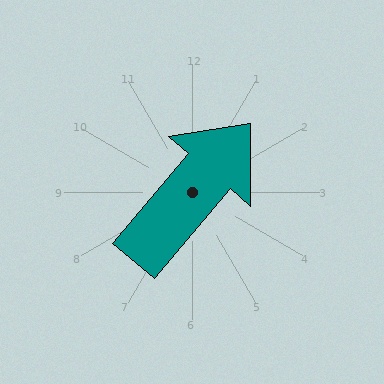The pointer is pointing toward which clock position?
Roughly 1 o'clock.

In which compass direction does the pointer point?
Northeast.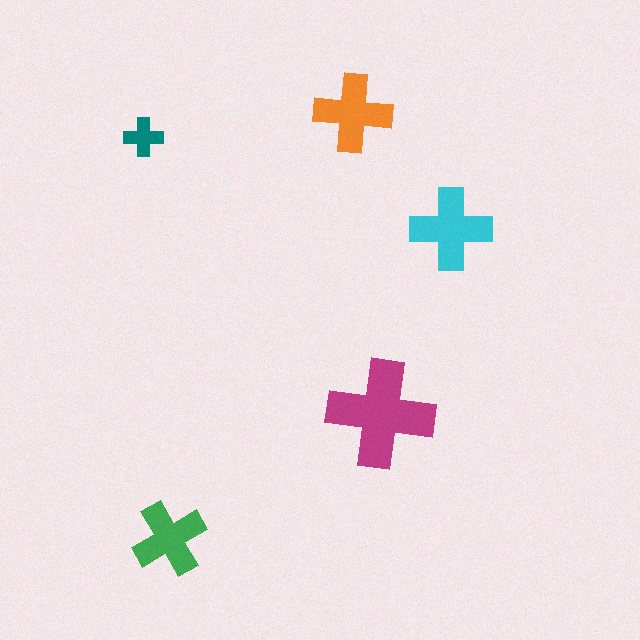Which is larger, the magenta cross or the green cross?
The magenta one.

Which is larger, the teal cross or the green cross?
The green one.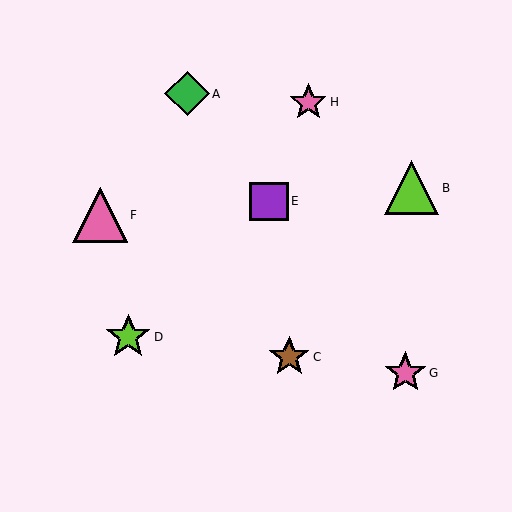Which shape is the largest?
The pink triangle (labeled F) is the largest.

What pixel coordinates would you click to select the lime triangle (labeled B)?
Click at (412, 188) to select the lime triangle B.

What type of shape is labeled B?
Shape B is a lime triangle.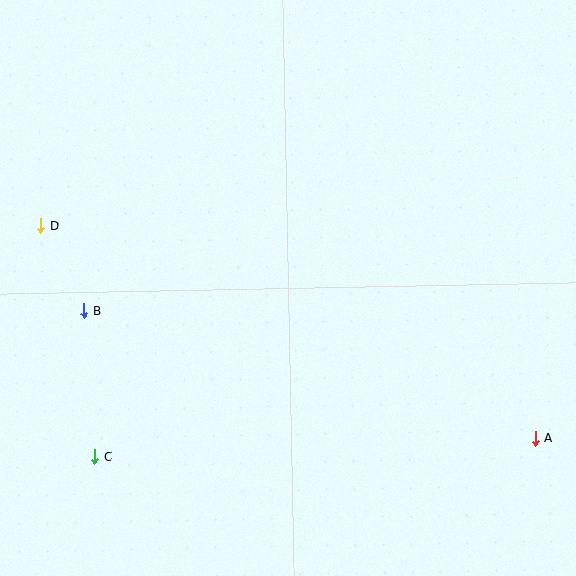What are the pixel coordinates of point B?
Point B is at (84, 311).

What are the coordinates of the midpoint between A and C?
The midpoint between A and C is at (315, 447).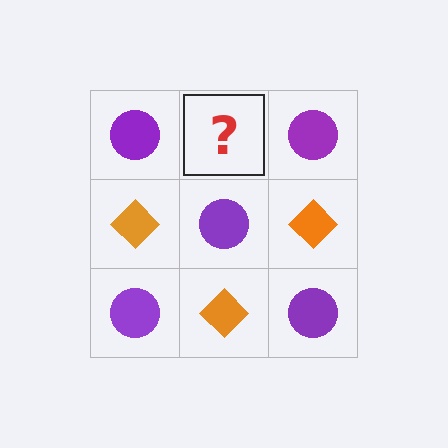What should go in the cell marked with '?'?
The missing cell should contain an orange diamond.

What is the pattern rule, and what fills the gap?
The rule is that it alternates purple circle and orange diamond in a checkerboard pattern. The gap should be filled with an orange diamond.